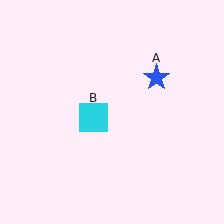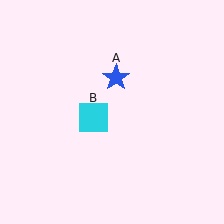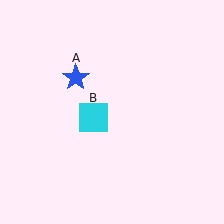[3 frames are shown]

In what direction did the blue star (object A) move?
The blue star (object A) moved left.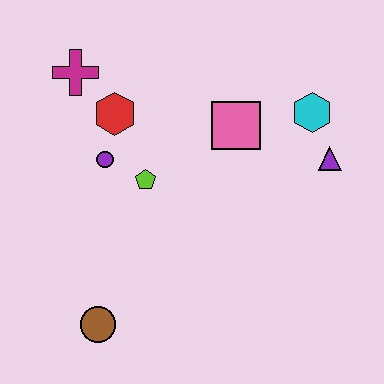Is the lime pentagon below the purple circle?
Yes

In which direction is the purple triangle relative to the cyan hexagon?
The purple triangle is below the cyan hexagon.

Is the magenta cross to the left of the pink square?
Yes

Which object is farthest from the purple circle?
The purple triangle is farthest from the purple circle.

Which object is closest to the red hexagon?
The purple circle is closest to the red hexagon.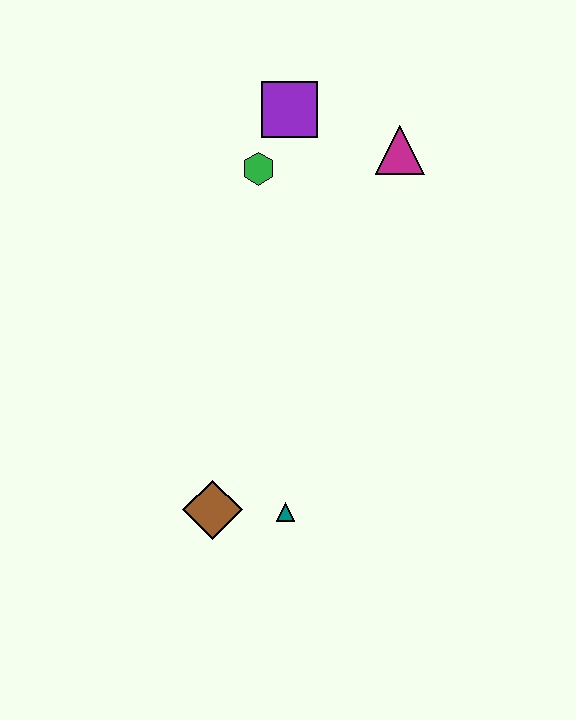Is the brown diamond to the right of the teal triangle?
No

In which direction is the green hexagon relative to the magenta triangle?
The green hexagon is to the left of the magenta triangle.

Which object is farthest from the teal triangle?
The purple square is farthest from the teal triangle.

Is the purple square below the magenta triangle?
No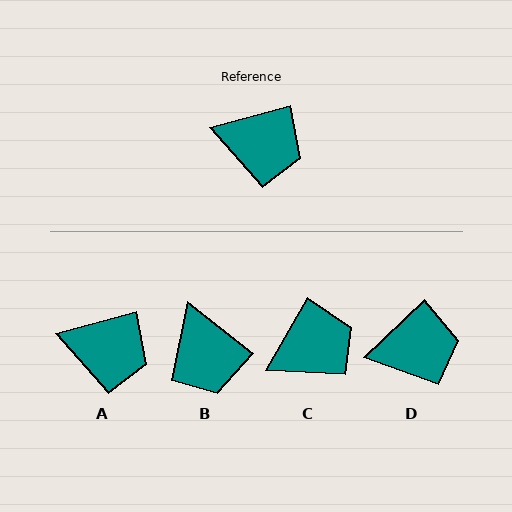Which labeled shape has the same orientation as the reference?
A.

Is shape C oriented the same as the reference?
No, it is off by about 45 degrees.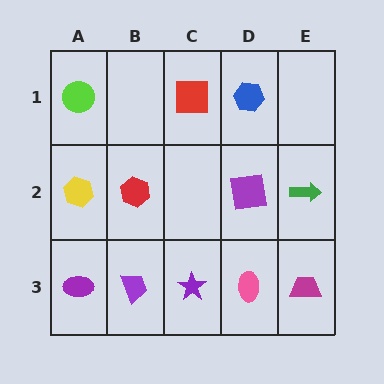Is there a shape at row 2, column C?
No, that cell is empty.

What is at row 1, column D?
A blue hexagon.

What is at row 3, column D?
A pink ellipse.